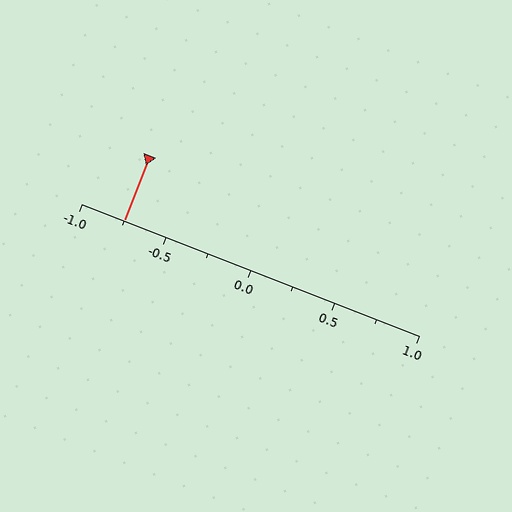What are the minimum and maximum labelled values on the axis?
The axis runs from -1.0 to 1.0.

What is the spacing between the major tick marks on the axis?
The major ticks are spaced 0.5 apart.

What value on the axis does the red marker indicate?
The marker indicates approximately -0.75.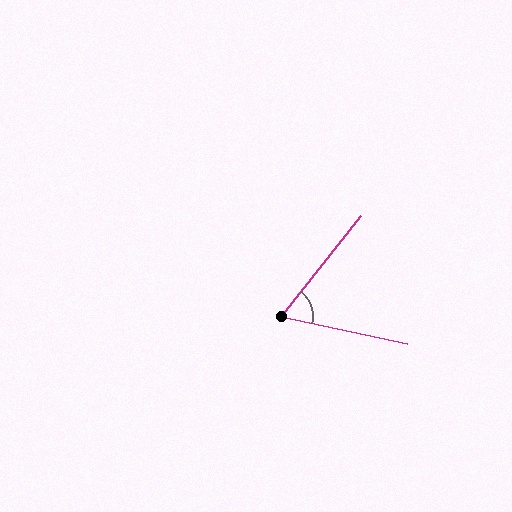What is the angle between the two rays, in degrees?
Approximately 64 degrees.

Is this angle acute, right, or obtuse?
It is acute.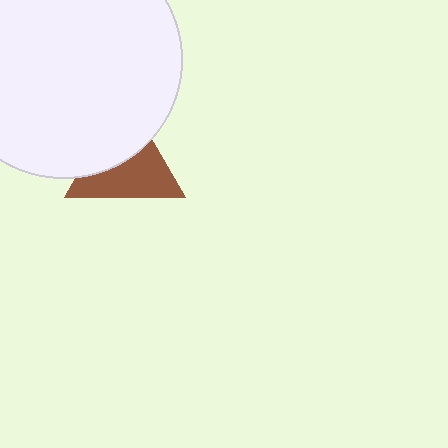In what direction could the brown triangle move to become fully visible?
The brown triangle could move down. That would shift it out from behind the white circle entirely.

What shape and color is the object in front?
The object in front is a white circle.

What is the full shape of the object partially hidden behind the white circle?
The partially hidden object is a brown triangle.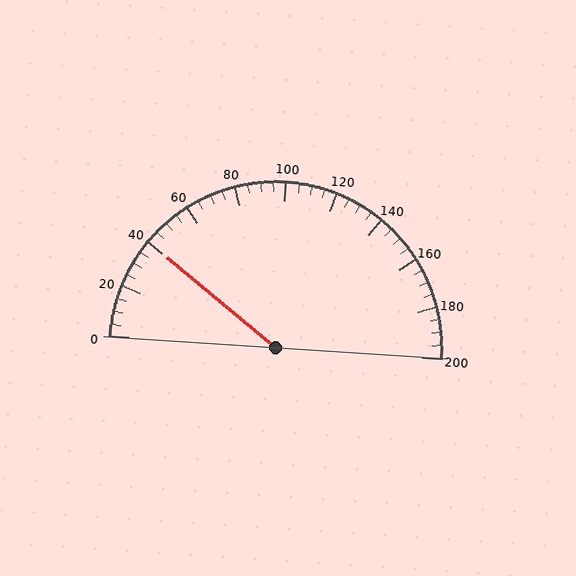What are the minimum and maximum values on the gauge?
The gauge ranges from 0 to 200.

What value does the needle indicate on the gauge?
The needle indicates approximately 40.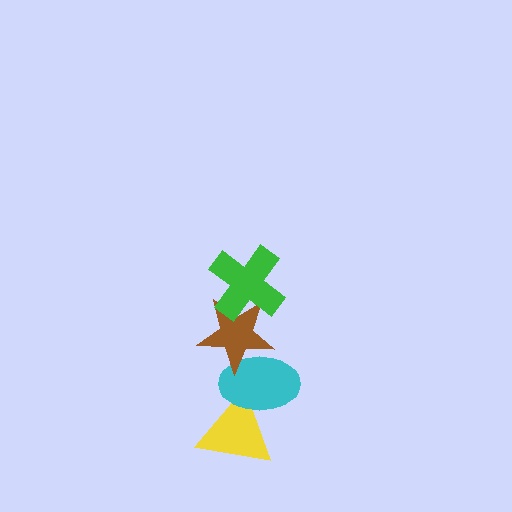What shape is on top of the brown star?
The green cross is on top of the brown star.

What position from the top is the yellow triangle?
The yellow triangle is 4th from the top.